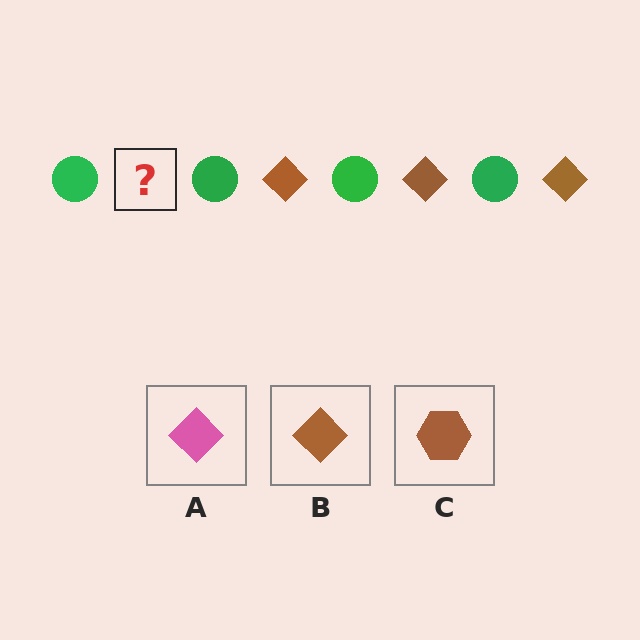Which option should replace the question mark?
Option B.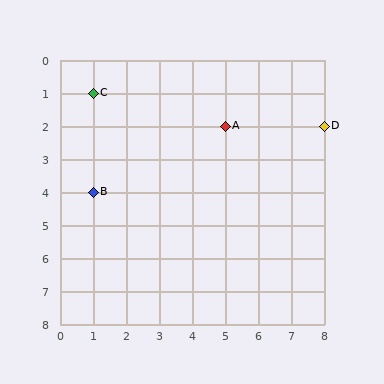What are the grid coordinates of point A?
Point A is at grid coordinates (5, 2).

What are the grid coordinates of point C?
Point C is at grid coordinates (1, 1).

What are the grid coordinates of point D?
Point D is at grid coordinates (8, 2).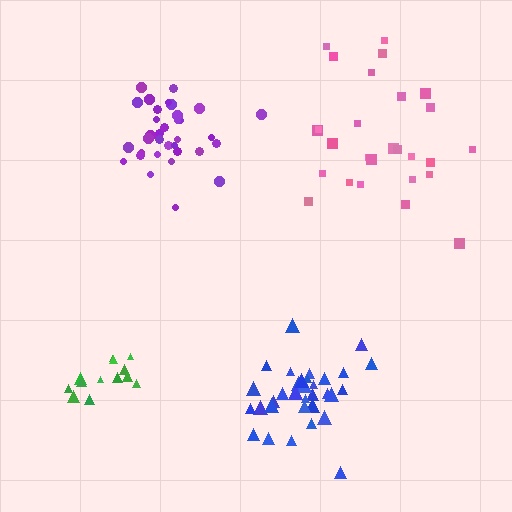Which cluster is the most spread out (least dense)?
Pink.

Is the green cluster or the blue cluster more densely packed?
Blue.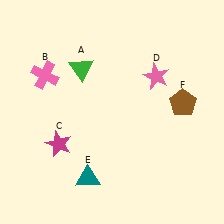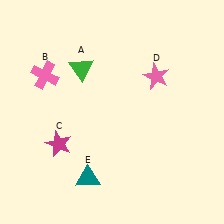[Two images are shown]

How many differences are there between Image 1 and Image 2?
There is 1 difference between the two images.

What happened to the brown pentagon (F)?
The brown pentagon (F) was removed in Image 2. It was in the top-right area of Image 1.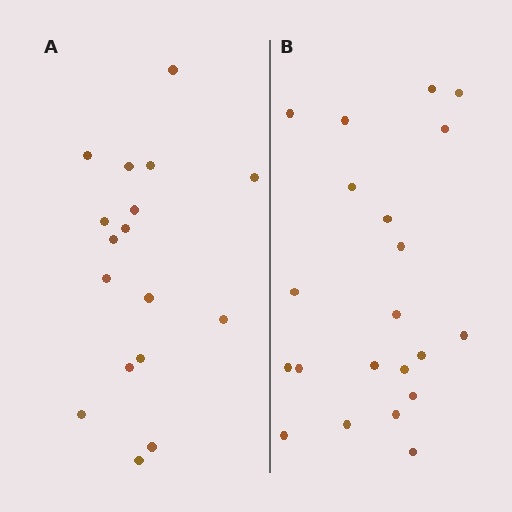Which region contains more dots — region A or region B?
Region B (the right region) has more dots.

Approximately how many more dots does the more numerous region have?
Region B has about 4 more dots than region A.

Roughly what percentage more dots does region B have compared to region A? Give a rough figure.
About 25% more.